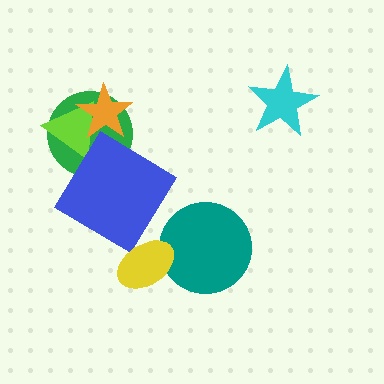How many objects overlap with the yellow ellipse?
1 object overlaps with the yellow ellipse.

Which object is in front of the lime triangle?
The orange star is in front of the lime triangle.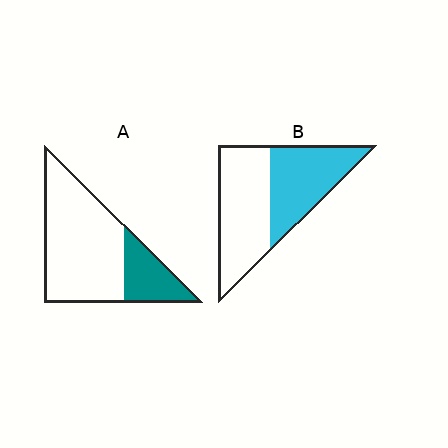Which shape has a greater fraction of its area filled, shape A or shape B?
Shape B.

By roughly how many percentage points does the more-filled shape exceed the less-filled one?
By roughly 20 percentage points (B over A).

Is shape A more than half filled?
No.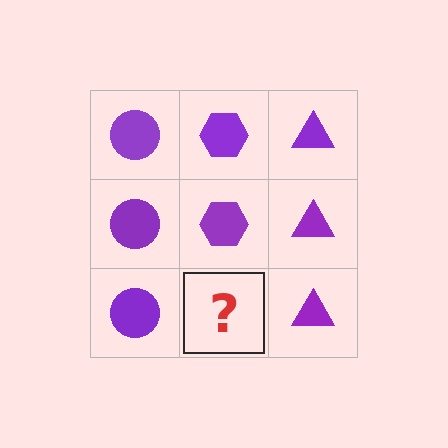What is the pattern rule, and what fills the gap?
The rule is that each column has a consistent shape. The gap should be filled with a purple hexagon.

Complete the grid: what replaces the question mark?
The question mark should be replaced with a purple hexagon.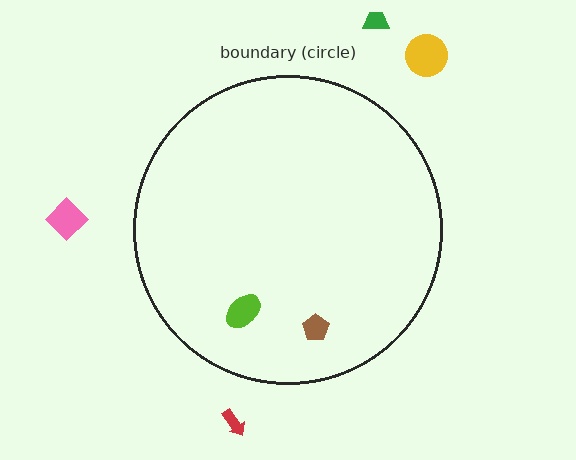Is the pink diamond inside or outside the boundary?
Outside.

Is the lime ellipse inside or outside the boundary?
Inside.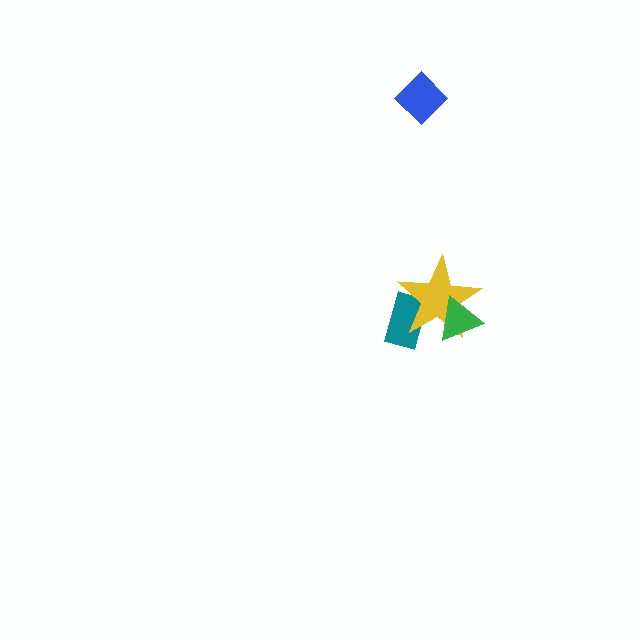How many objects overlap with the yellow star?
2 objects overlap with the yellow star.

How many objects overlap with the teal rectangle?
1 object overlaps with the teal rectangle.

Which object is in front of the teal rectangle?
The yellow star is in front of the teal rectangle.